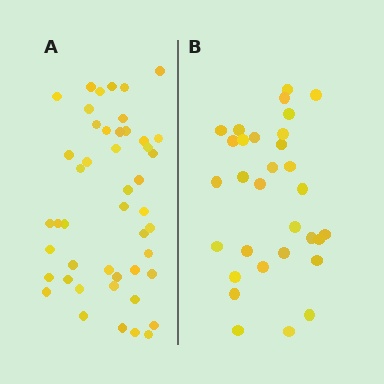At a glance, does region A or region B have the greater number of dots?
Region A (the left region) has more dots.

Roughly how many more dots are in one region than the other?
Region A has approximately 15 more dots than region B.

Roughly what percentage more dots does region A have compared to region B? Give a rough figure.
About 50% more.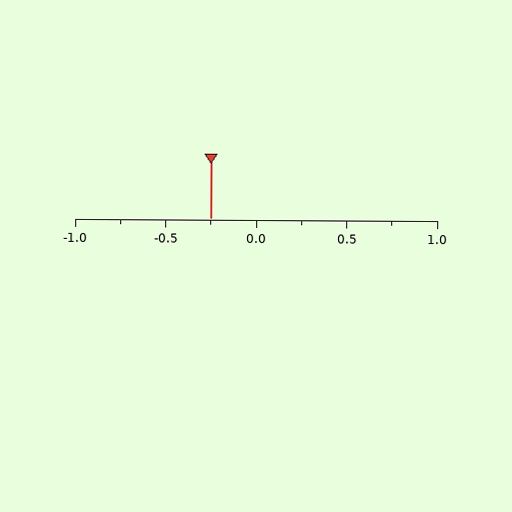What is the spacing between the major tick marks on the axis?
The major ticks are spaced 0.5 apart.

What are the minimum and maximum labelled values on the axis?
The axis runs from -1.0 to 1.0.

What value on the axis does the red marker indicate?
The marker indicates approximately -0.25.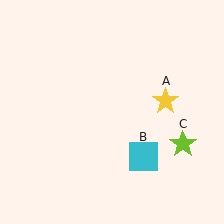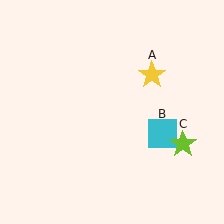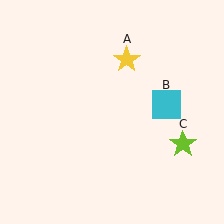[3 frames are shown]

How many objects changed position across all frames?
2 objects changed position: yellow star (object A), cyan square (object B).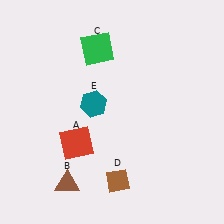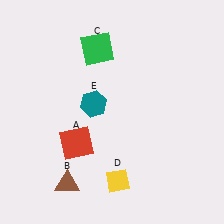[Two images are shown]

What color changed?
The diamond (D) changed from brown in Image 1 to yellow in Image 2.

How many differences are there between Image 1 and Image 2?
There is 1 difference between the two images.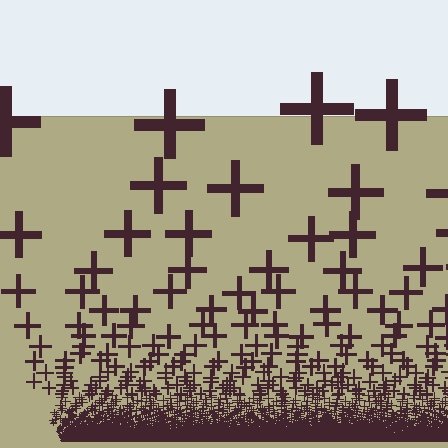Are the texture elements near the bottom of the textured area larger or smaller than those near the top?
Smaller. The gradient is inverted — elements near the bottom are smaller and denser.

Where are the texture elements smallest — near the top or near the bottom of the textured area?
Near the bottom.